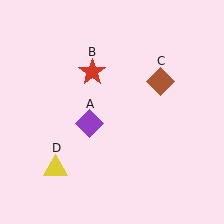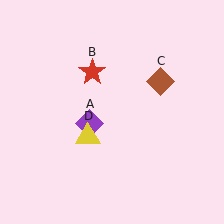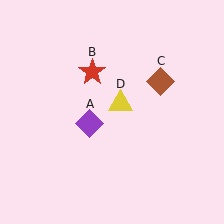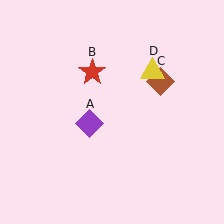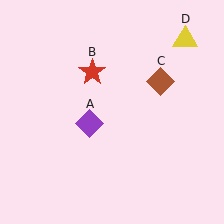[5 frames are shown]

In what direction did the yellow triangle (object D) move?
The yellow triangle (object D) moved up and to the right.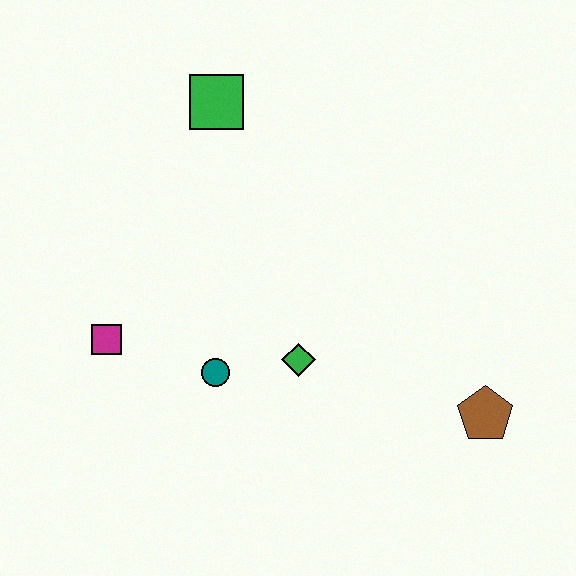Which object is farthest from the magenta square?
The brown pentagon is farthest from the magenta square.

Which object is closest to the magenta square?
The teal circle is closest to the magenta square.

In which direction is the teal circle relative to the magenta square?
The teal circle is to the right of the magenta square.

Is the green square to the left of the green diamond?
Yes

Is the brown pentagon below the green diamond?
Yes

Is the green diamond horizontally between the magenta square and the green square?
No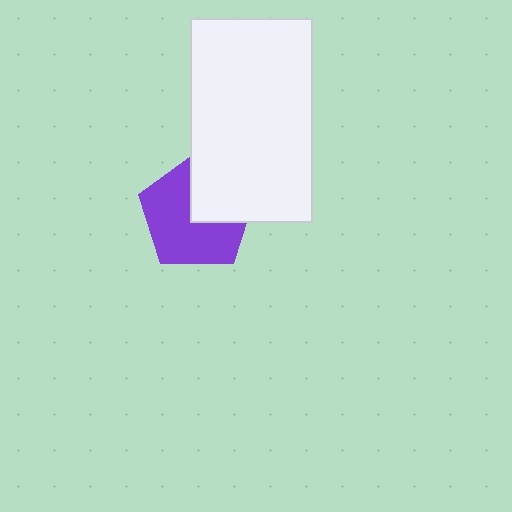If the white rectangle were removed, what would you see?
You would see the complete purple pentagon.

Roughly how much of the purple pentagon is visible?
About half of it is visible (roughly 63%).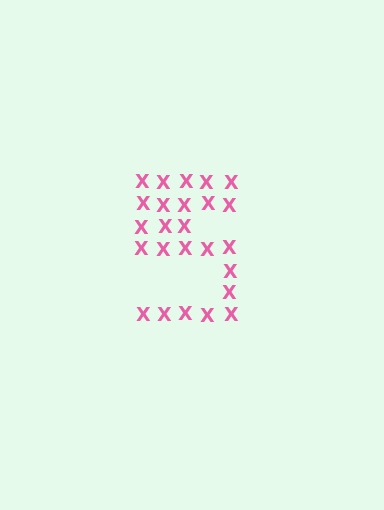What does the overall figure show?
The overall figure shows the digit 5.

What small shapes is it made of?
It is made of small letter X's.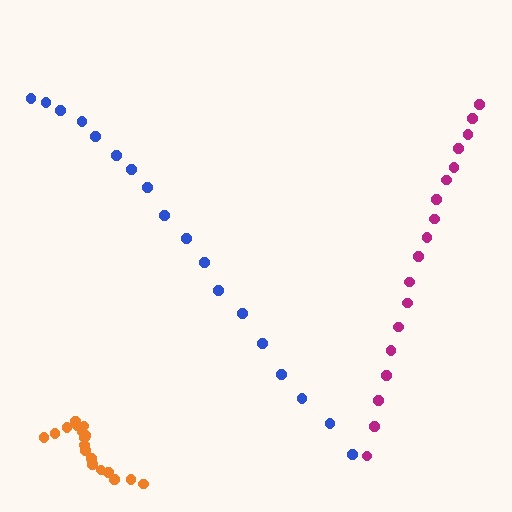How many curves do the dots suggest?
There are 3 distinct paths.